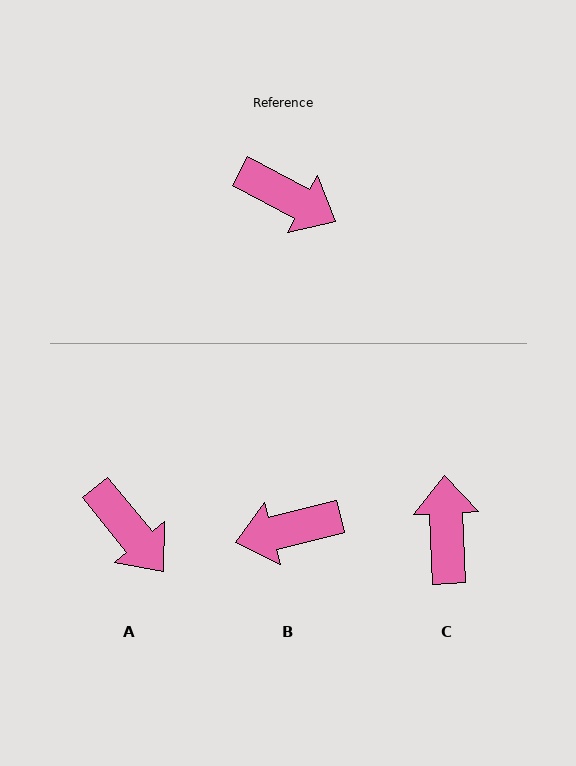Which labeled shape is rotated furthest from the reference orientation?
B, about 138 degrees away.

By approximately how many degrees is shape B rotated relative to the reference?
Approximately 138 degrees clockwise.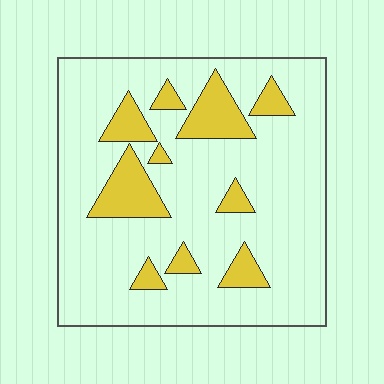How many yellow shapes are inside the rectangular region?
10.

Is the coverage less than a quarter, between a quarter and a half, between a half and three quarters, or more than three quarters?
Less than a quarter.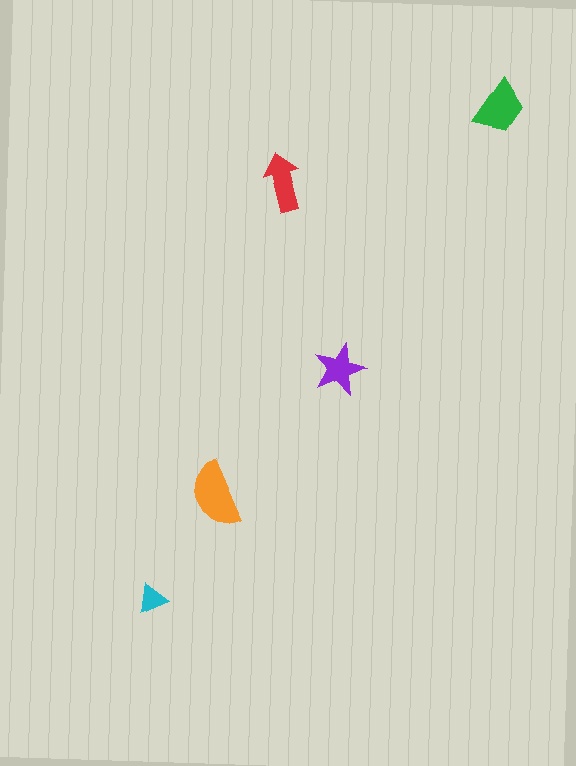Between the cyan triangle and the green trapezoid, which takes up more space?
The green trapezoid.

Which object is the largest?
The orange semicircle.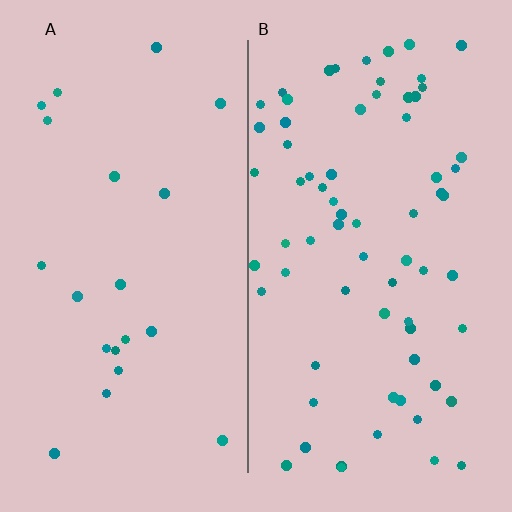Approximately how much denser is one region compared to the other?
Approximately 3.3× — region B over region A.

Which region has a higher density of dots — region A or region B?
B (the right).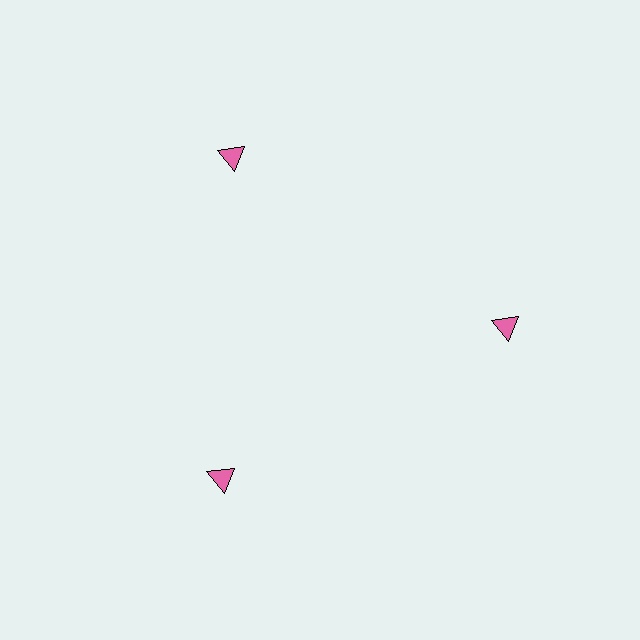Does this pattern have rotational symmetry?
Yes, this pattern has 3-fold rotational symmetry. It looks the same after rotating 120 degrees around the center.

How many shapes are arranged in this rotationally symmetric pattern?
There are 3 shapes, arranged in 3 groups of 1.